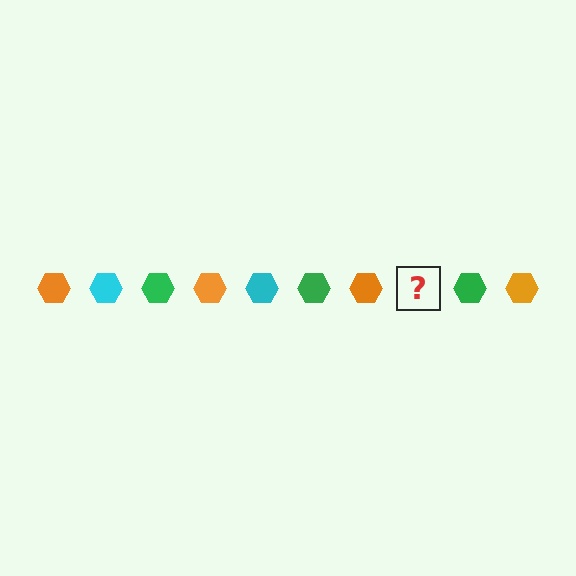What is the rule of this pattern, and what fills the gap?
The rule is that the pattern cycles through orange, cyan, green hexagons. The gap should be filled with a cyan hexagon.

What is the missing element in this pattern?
The missing element is a cyan hexagon.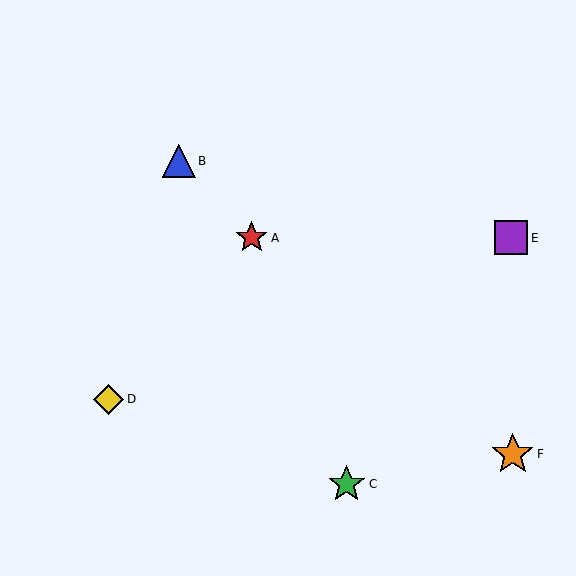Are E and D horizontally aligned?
No, E is at y≈238 and D is at y≈399.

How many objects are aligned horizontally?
2 objects (A, E) are aligned horizontally.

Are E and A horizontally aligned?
Yes, both are at y≈238.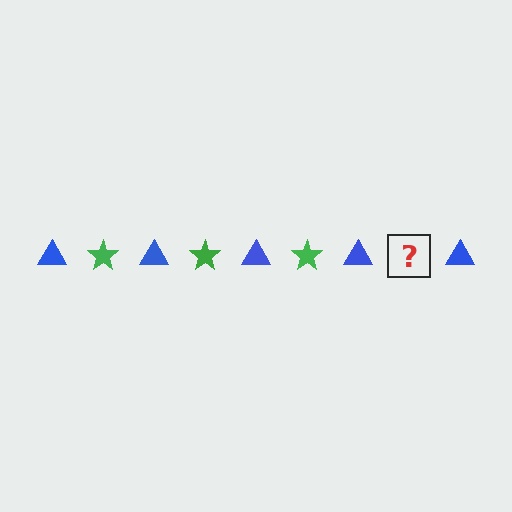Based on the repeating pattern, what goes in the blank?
The blank should be a green star.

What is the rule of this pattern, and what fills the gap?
The rule is that the pattern alternates between blue triangle and green star. The gap should be filled with a green star.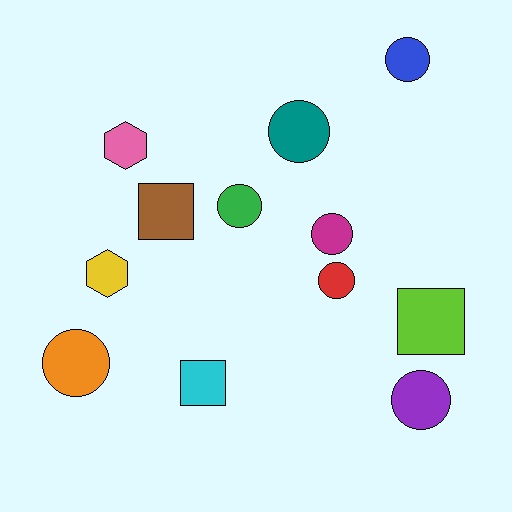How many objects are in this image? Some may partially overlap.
There are 12 objects.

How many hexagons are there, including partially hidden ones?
There are 2 hexagons.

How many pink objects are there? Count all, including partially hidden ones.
There is 1 pink object.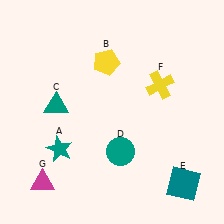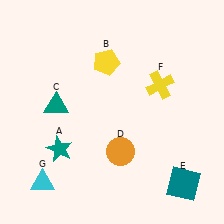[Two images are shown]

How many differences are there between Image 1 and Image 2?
There are 2 differences between the two images.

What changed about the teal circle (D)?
In Image 1, D is teal. In Image 2, it changed to orange.